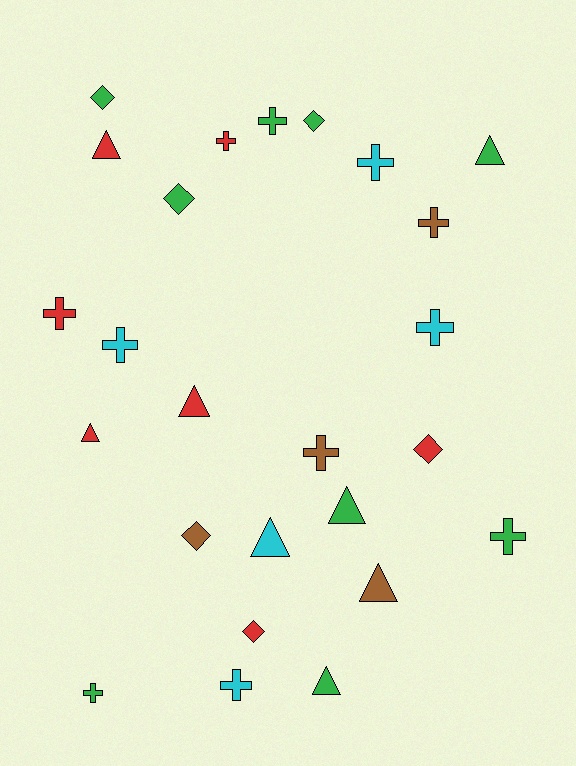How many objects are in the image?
There are 25 objects.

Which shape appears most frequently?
Cross, with 11 objects.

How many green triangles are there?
There are 3 green triangles.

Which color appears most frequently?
Green, with 9 objects.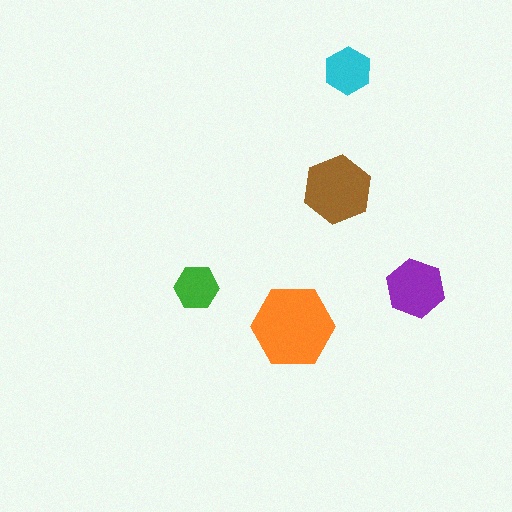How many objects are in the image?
There are 5 objects in the image.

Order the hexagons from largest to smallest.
the orange one, the brown one, the purple one, the cyan one, the green one.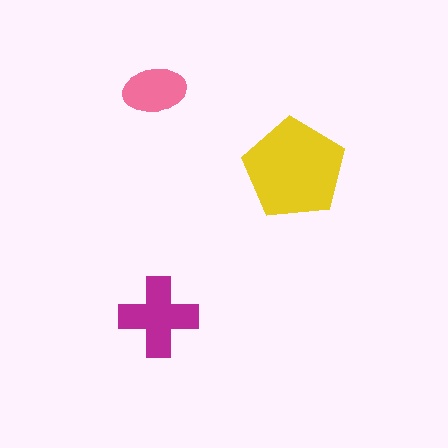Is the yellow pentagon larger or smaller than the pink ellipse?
Larger.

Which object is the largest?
The yellow pentagon.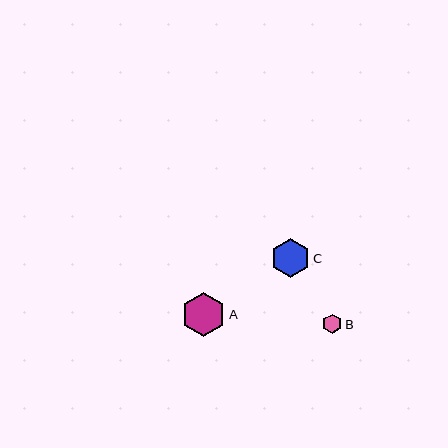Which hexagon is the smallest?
Hexagon B is the smallest with a size of approximately 20 pixels.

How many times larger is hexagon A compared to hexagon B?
Hexagon A is approximately 2.3 times the size of hexagon B.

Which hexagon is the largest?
Hexagon A is the largest with a size of approximately 45 pixels.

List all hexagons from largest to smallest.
From largest to smallest: A, C, B.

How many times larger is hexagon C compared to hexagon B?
Hexagon C is approximately 2.0 times the size of hexagon B.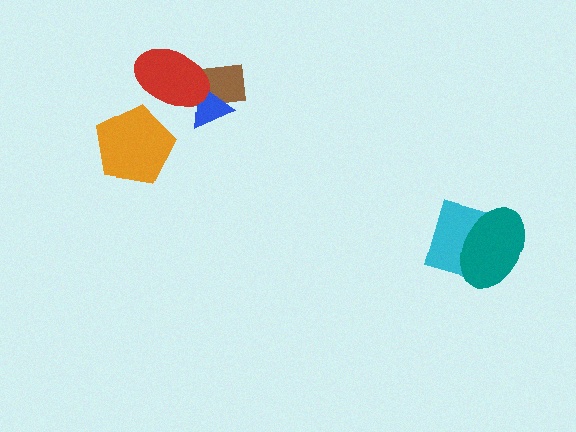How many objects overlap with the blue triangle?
2 objects overlap with the blue triangle.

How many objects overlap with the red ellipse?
2 objects overlap with the red ellipse.